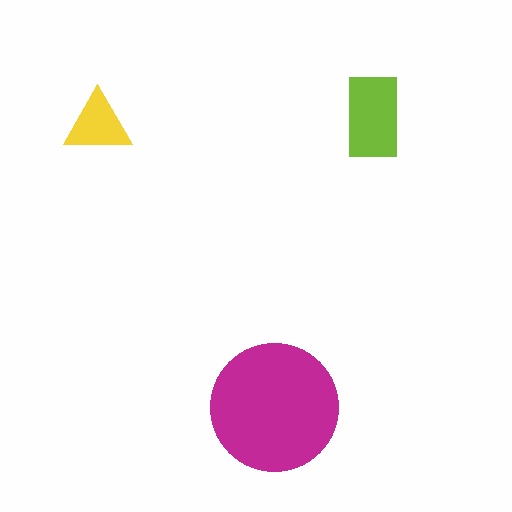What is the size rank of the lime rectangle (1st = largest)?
2nd.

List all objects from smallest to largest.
The yellow triangle, the lime rectangle, the magenta circle.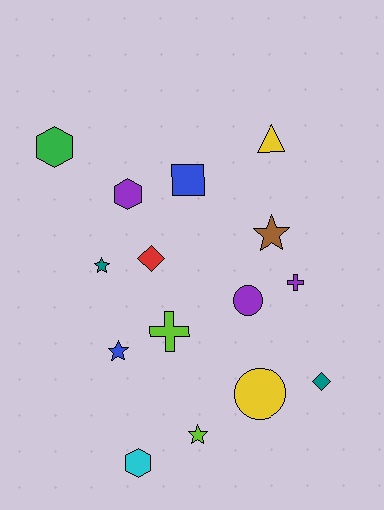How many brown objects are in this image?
There is 1 brown object.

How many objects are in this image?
There are 15 objects.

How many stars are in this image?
There are 4 stars.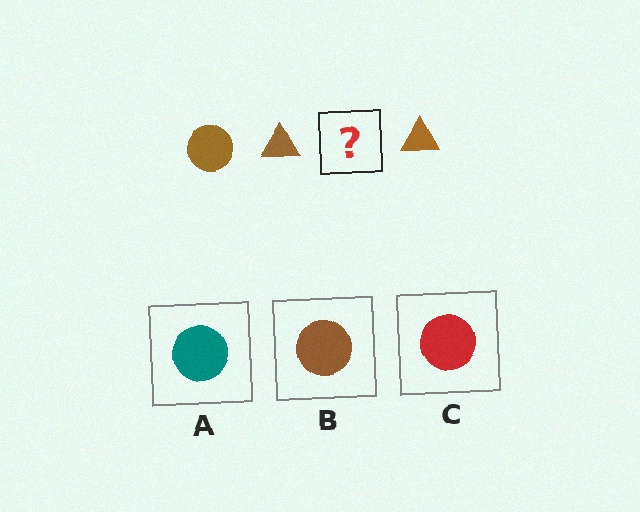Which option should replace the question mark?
Option B.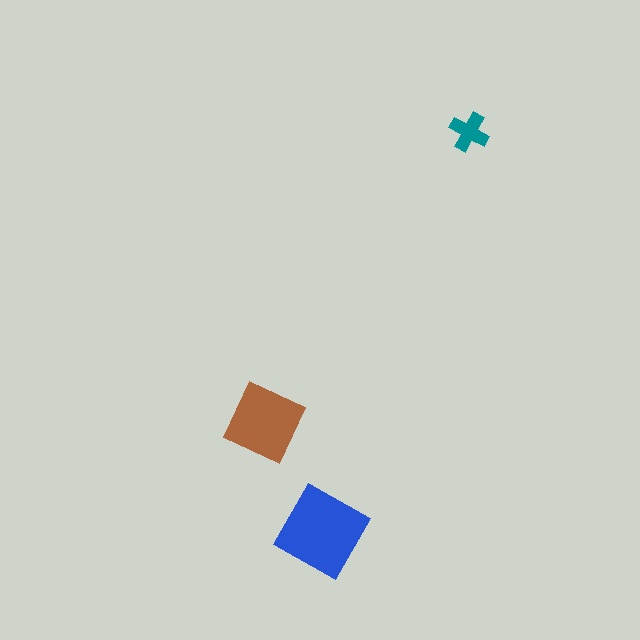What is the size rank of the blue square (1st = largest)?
1st.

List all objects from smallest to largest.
The teal cross, the brown diamond, the blue square.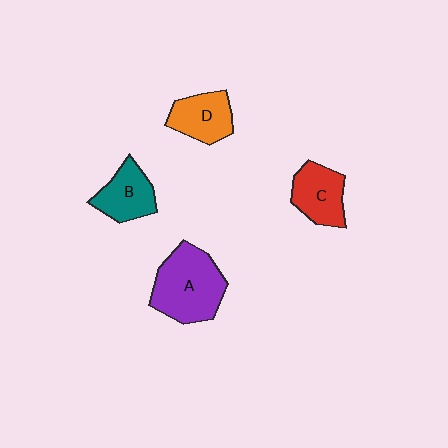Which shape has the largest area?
Shape A (purple).